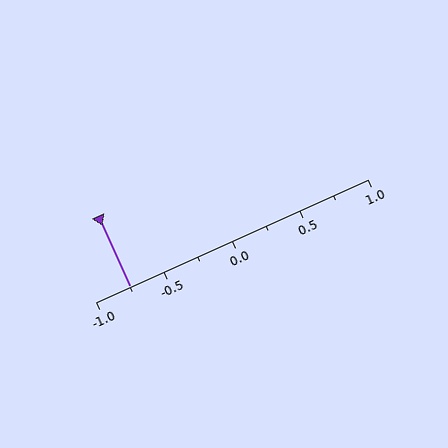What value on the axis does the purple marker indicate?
The marker indicates approximately -0.75.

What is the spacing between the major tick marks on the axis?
The major ticks are spaced 0.5 apart.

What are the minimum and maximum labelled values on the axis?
The axis runs from -1.0 to 1.0.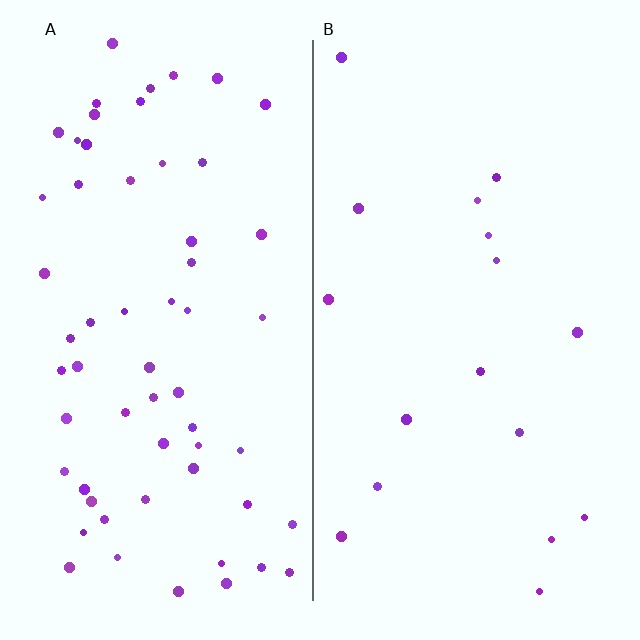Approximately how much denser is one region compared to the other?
Approximately 3.5× — region A over region B.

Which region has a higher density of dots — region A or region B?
A (the left).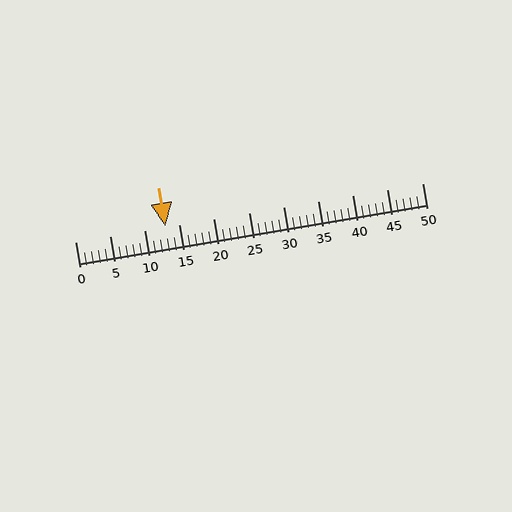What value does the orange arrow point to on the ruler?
The orange arrow points to approximately 13.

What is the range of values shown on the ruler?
The ruler shows values from 0 to 50.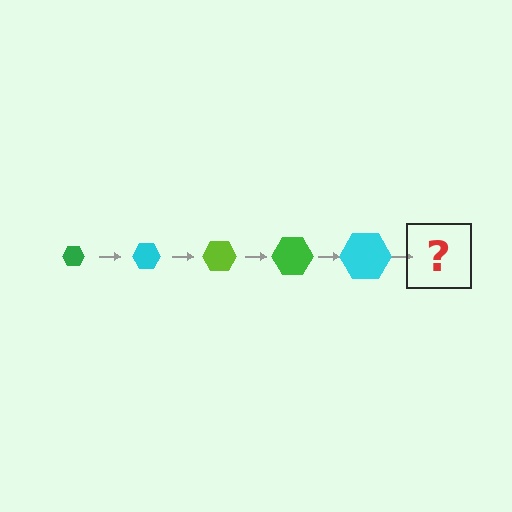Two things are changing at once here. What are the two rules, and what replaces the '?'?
The two rules are that the hexagon grows larger each step and the color cycles through green, cyan, and lime. The '?' should be a lime hexagon, larger than the previous one.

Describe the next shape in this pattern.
It should be a lime hexagon, larger than the previous one.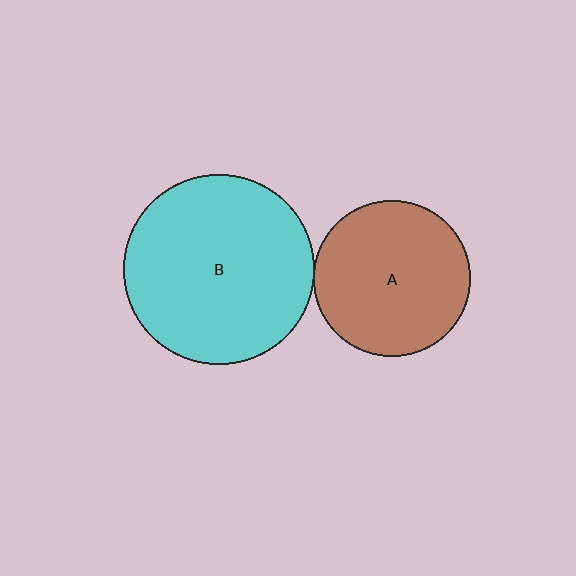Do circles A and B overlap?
Yes.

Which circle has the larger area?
Circle B (cyan).